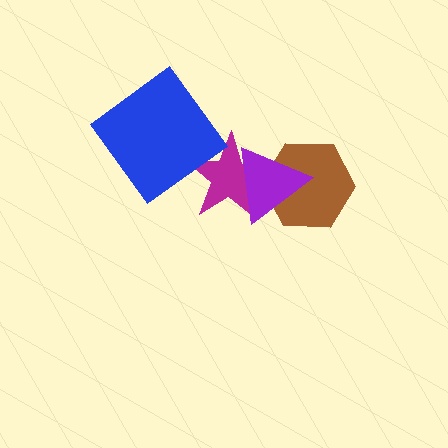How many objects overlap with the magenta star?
3 objects overlap with the magenta star.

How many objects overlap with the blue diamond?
1 object overlaps with the blue diamond.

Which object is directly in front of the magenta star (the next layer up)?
The purple triangle is directly in front of the magenta star.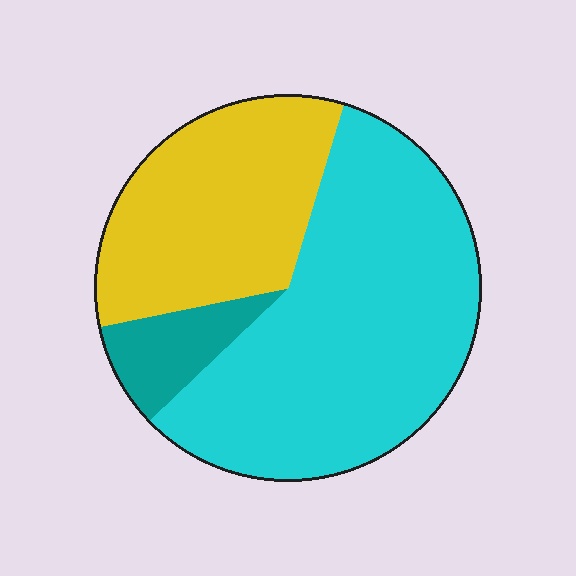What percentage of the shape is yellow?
Yellow covers around 35% of the shape.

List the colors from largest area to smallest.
From largest to smallest: cyan, yellow, teal.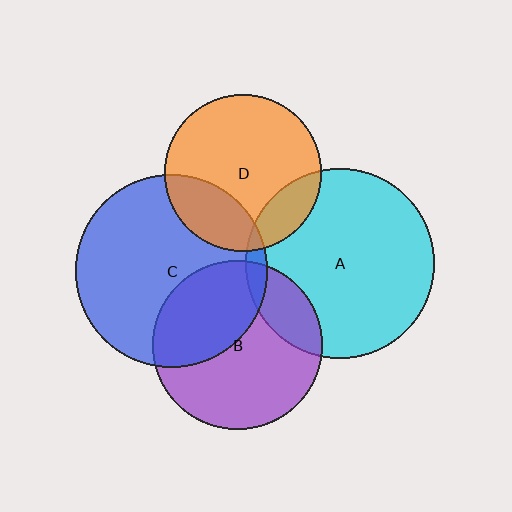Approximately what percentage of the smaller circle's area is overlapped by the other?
Approximately 25%.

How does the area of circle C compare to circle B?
Approximately 1.3 times.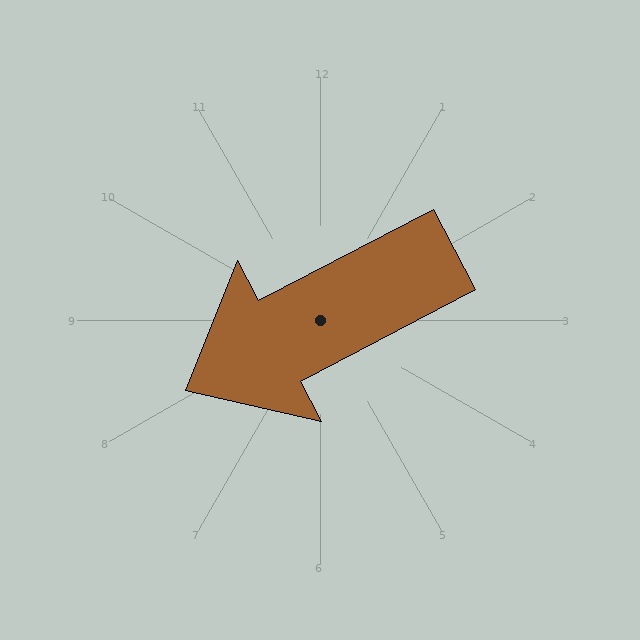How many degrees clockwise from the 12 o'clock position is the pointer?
Approximately 242 degrees.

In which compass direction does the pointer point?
Southwest.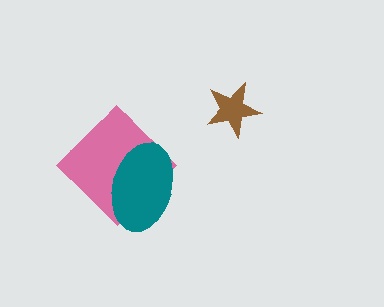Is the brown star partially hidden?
No, no other shape covers it.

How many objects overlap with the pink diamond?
1 object overlaps with the pink diamond.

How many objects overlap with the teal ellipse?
1 object overlaps with the teal ellipse.